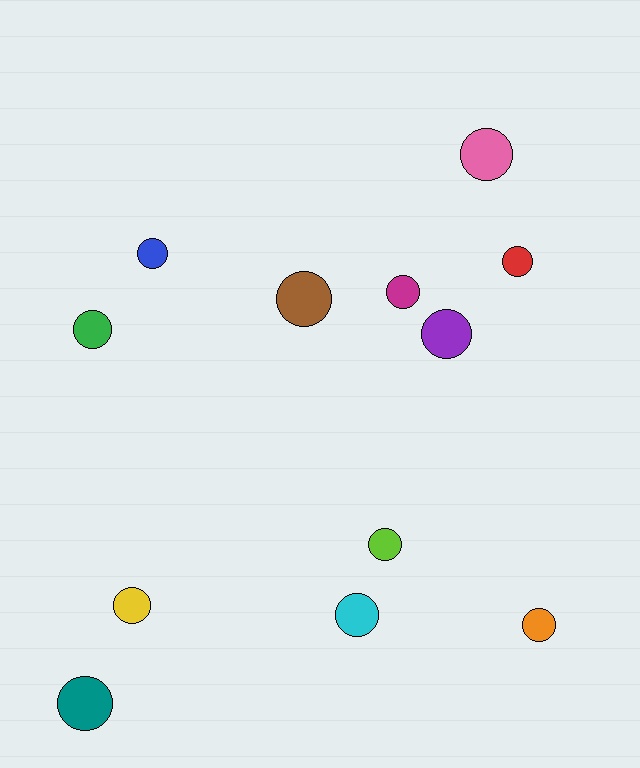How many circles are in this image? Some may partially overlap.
There are 12 circles.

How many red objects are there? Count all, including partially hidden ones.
There is 1 red object.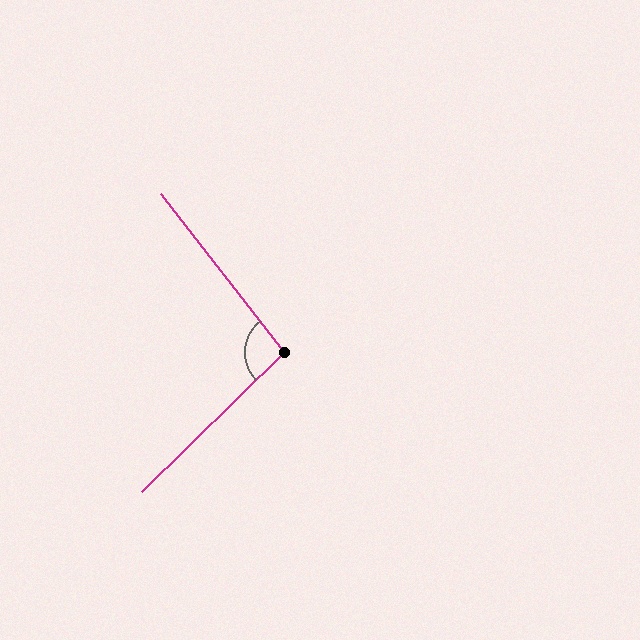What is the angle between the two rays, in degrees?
Approximately 96 degrees.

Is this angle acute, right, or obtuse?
It is obtuse.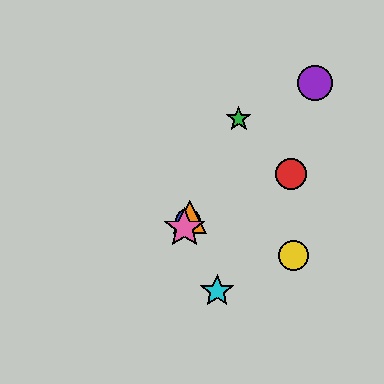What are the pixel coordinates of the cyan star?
The cyan star is at (217, 291).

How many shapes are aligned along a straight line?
4 shapes (the blue circle, the green star, the orange triangle, the pink star) are aligned along a straight line.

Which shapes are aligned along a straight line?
The blue circle, the green star, the orange triangle, the pink star are aligned along a straight line.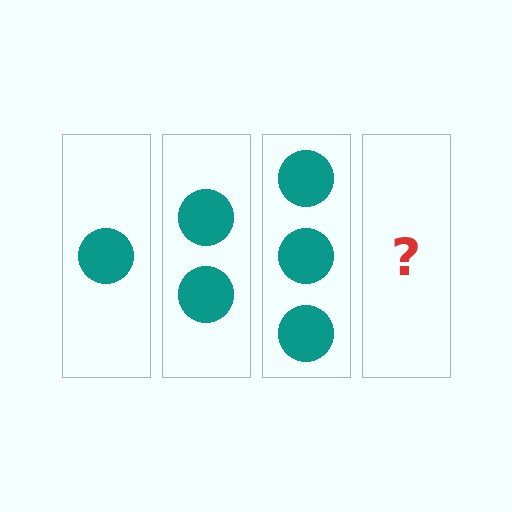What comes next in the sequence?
The next element should be 4 circles.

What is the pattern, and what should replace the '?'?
The pattern is that each step adds one more circle. The '?' should be 4 circles.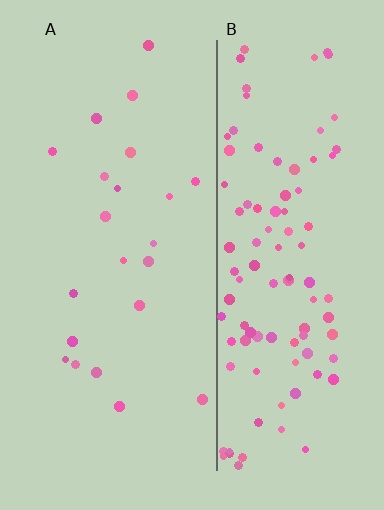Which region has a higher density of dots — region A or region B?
B (the right).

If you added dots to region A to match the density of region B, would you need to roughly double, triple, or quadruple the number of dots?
Approximately quadruple.